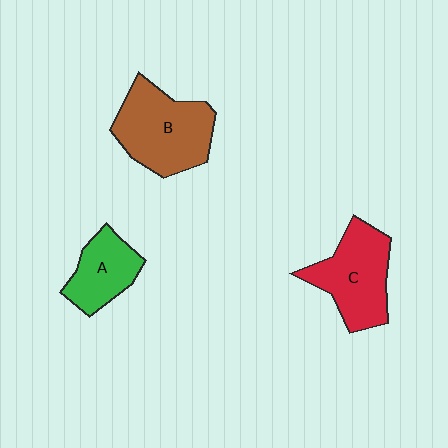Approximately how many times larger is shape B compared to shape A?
Approximately 1.6 times.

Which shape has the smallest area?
Shape A (green).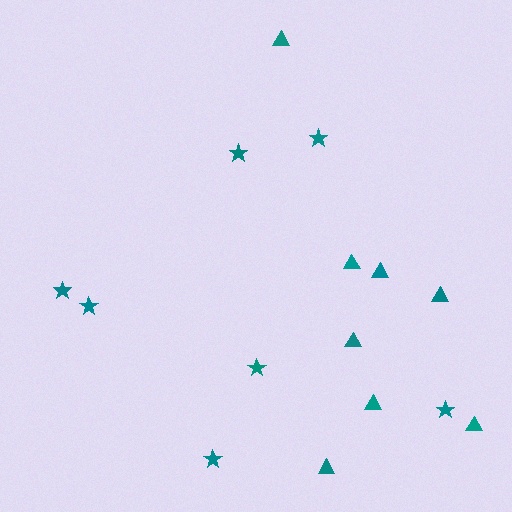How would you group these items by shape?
There are 2 groups: one group of triangles (8) and one group of stars (7).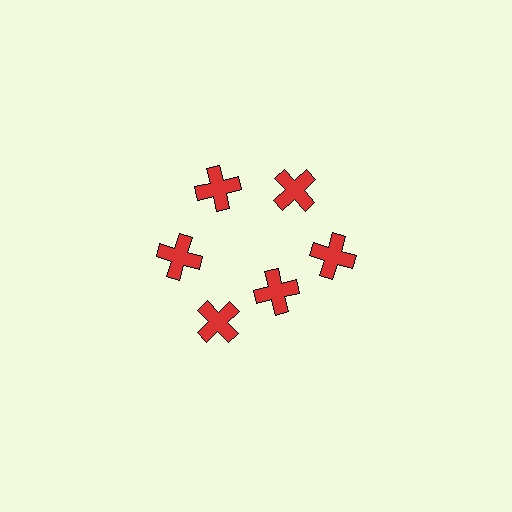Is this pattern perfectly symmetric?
No. The 6 red crosses are arranged in a ring, but one element near the 5 o'clock position is pulled inward toward the center, breaking the 6-fold rotational symmetry.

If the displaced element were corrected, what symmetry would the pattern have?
It would have 6-fold rotational symmetry — the pattern would map onto itself every 60 degrees.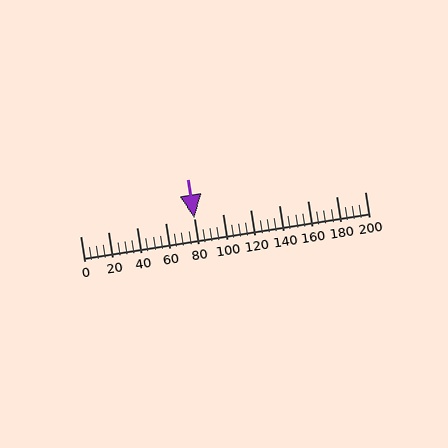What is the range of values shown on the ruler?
The ruler shows values from 0 to 200.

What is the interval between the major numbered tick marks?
The major tick marks are spaced 20 units apart.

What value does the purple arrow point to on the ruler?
The purple arrow points to approximately 80.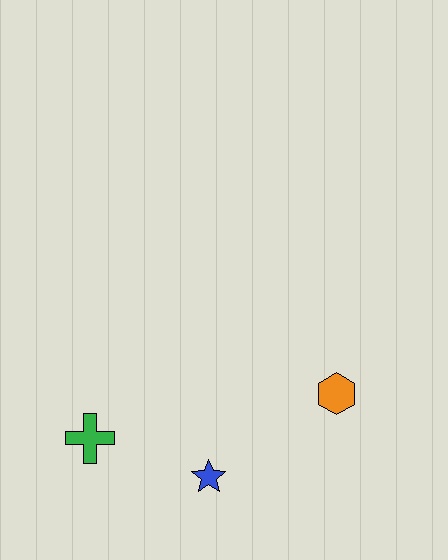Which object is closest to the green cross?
The blue star is closest to the green cross.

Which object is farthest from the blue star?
The orange hexagon is farthest from the blue star.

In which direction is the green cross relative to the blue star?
The green cross is to the left of the blue star.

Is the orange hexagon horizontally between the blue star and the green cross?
No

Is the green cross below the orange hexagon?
Yes